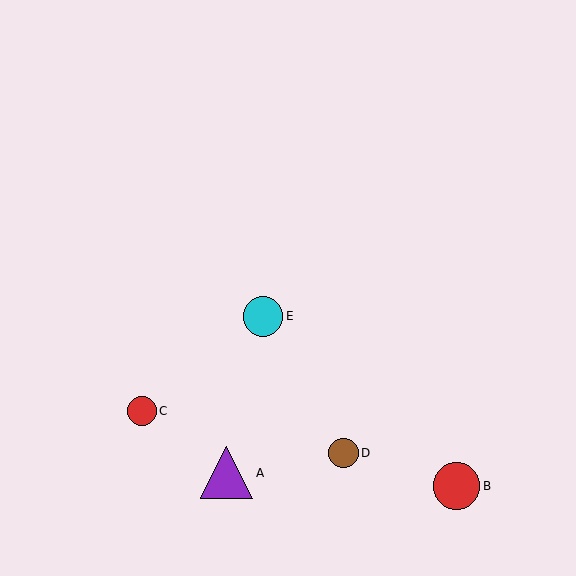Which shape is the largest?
The purple triangle (labeled A) is the largest.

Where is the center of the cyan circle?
The center of the cyan circle is at (263, 316).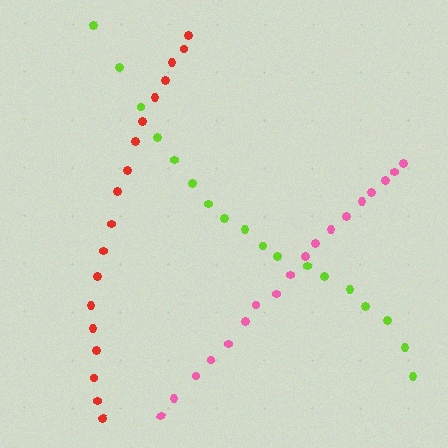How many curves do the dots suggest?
There are 3 distinct paths.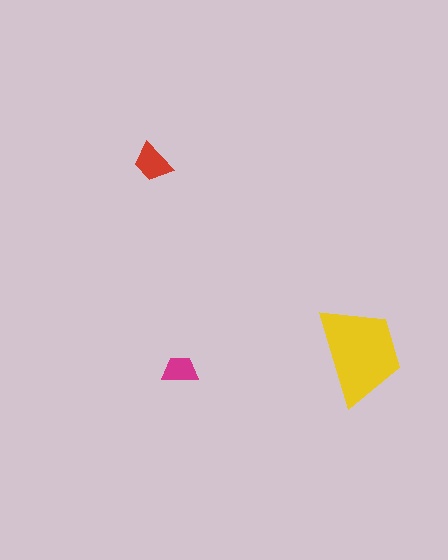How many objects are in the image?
There are 3 objects in the image.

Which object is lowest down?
The magenta trapezoid is bottommost.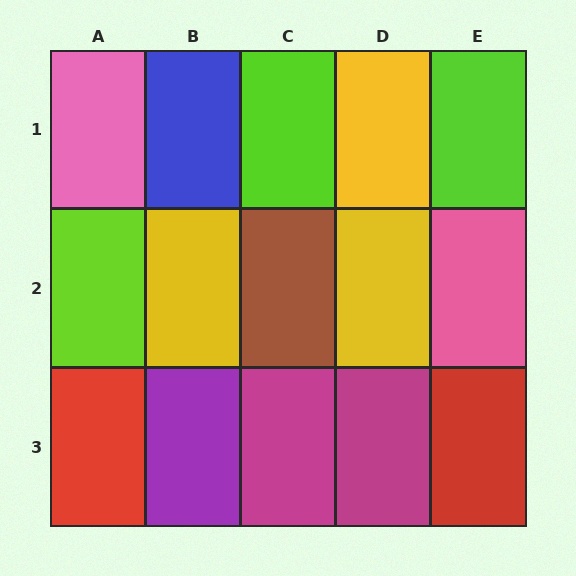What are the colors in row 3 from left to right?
Red, purple, magenta, magenta, red.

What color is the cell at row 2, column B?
Yellow.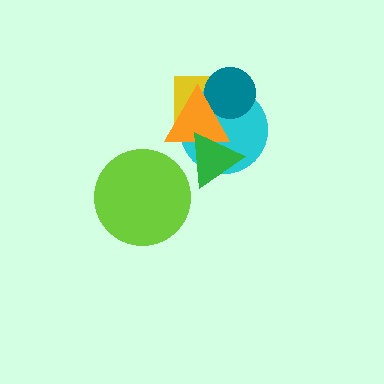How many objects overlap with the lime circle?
0 objects overlap with the lime circle.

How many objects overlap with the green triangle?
3 objects overlap with the green triangle.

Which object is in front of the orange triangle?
The green triangle is in front of the orange triangle.